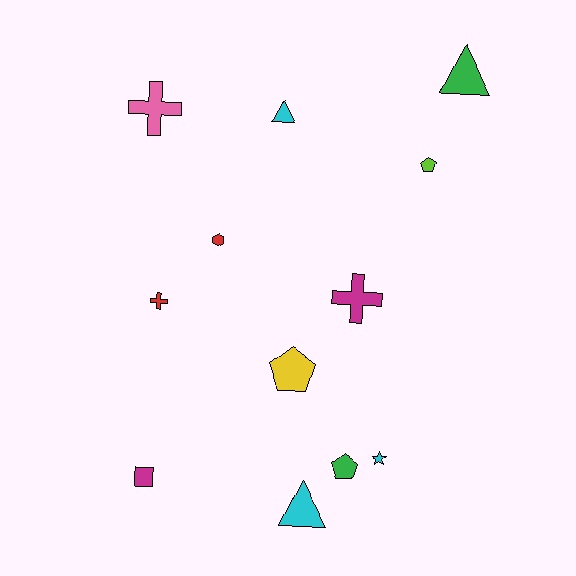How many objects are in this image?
There are 12 objects.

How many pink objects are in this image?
There is 1 pink object.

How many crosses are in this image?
There are 3 crosses.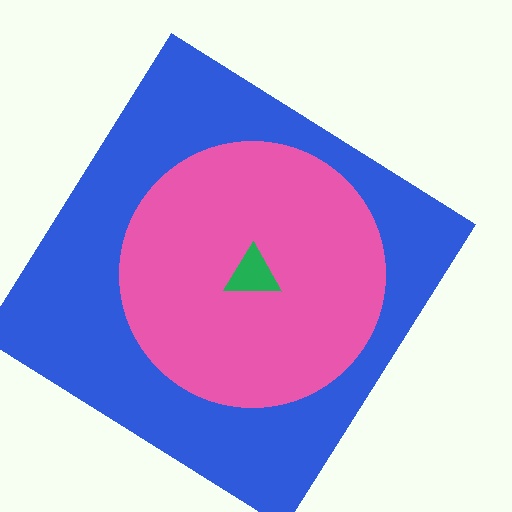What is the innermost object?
The green triangle.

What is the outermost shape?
The blue diamond.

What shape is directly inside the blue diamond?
The pink circle.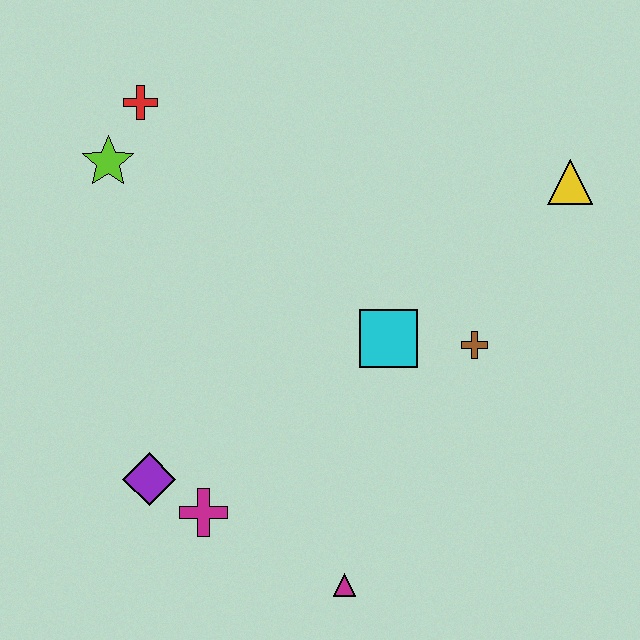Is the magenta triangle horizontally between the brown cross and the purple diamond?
Yes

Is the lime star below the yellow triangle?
No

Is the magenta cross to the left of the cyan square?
Yes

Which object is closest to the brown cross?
The cyan square is closest to the brown cross.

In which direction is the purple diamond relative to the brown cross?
The purple diamond is to the left of the brown cross.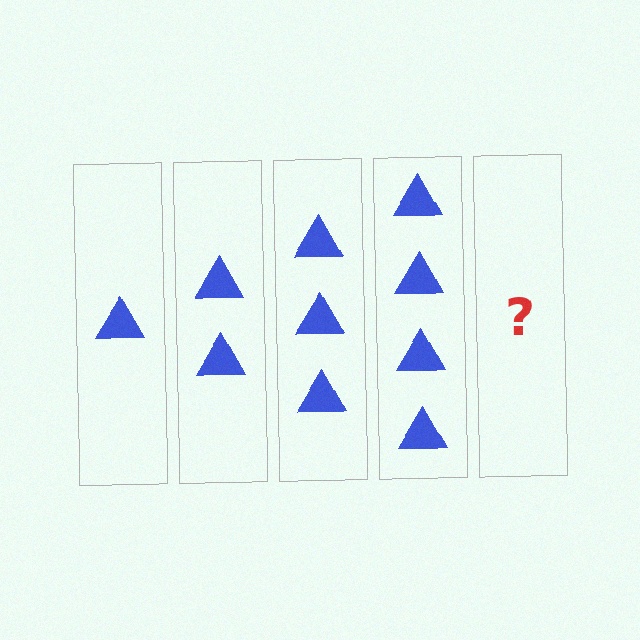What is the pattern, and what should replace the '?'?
The pattern is that each step adds one more triangle. The '?' should be 5 triangles.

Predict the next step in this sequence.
The next step is 5 triangles.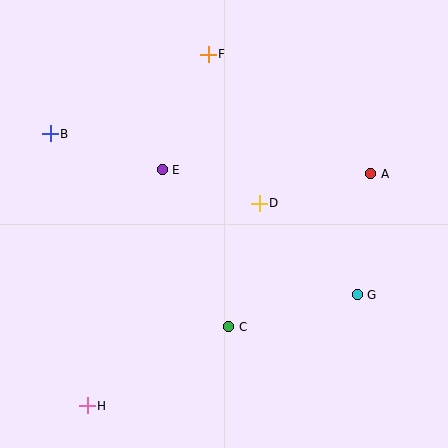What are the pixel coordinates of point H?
Point H is at (87, 406).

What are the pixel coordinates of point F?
Point F is at (208, 54).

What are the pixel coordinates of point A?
Point A is at (371, 174).